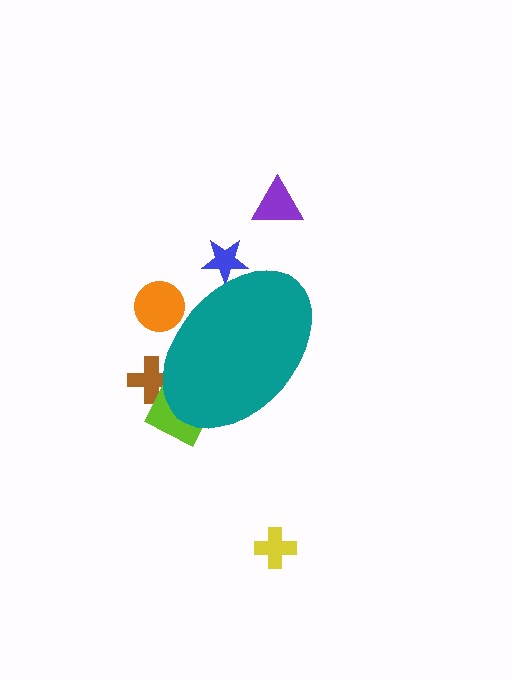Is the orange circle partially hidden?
Yes, the orange circle is partially hidden behind the teal ellipse.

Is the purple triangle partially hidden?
No, the purple triangle is fully visible.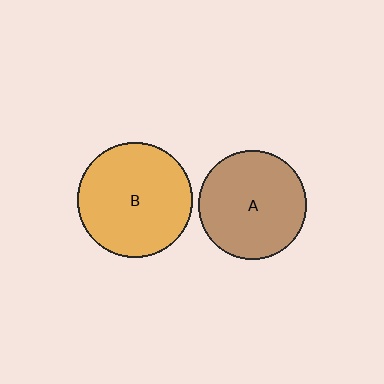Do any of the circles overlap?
No, none of the circles overlap.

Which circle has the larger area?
Circle B (orange).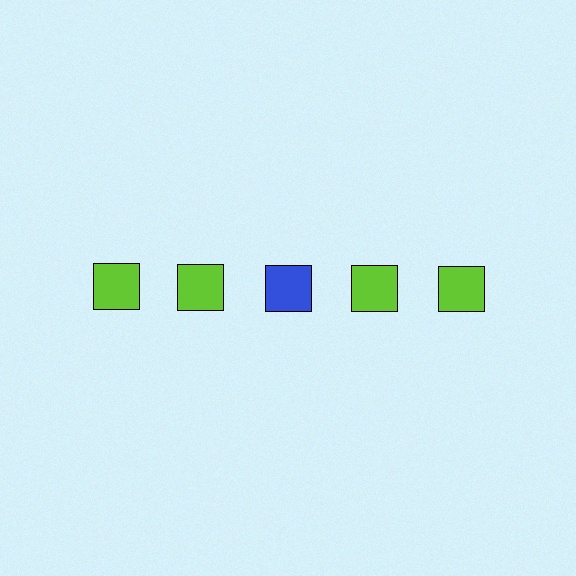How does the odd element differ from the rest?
It has a different color: blue instead of lime.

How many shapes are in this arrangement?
There are 5 shapes arranged in a grid pattern.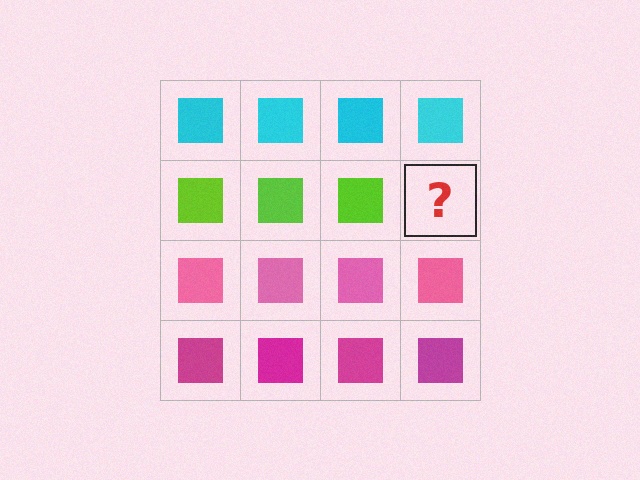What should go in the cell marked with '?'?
The missing cell should contain a lime square.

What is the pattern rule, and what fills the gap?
The rule is that each row has a consistent color. The gap should be filled with a lime square.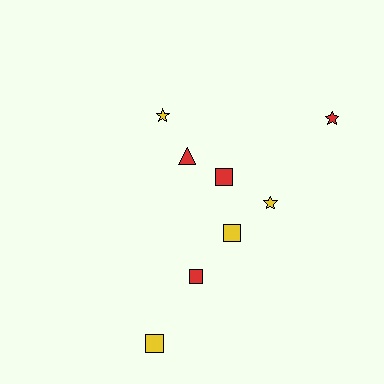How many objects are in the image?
There are 8 objects.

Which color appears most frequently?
Yellow, with 4 objects.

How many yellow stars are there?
There are 2 yellow stars.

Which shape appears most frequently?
Square, with 4 objects.